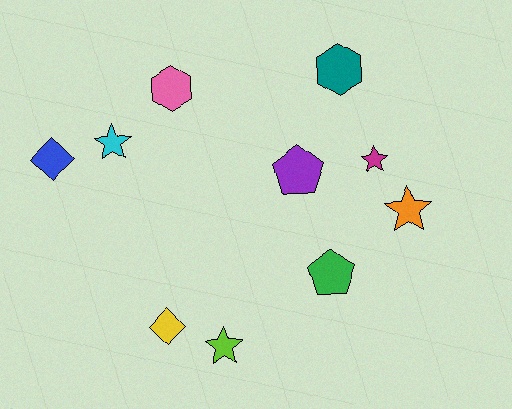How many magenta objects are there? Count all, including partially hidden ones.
There is 1 magenta object.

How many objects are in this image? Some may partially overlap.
There are 10 objects.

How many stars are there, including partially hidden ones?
There are 4 stars.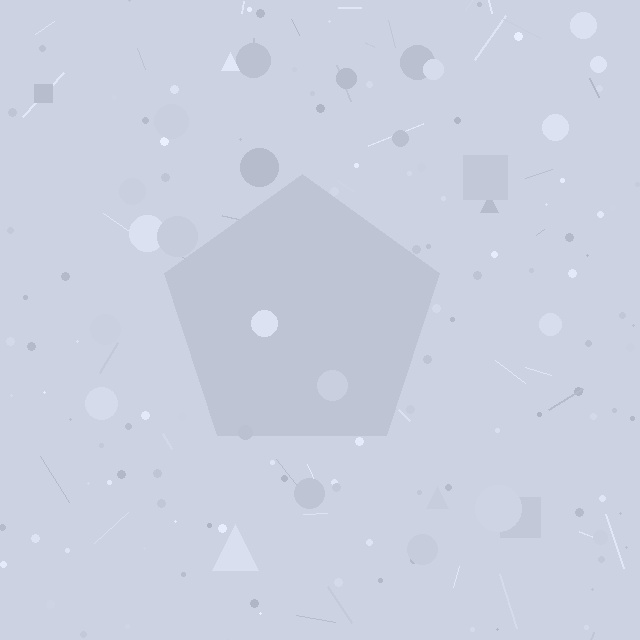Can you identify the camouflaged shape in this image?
The camouflaged shape is a pentagon.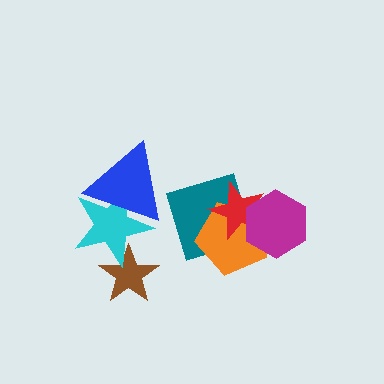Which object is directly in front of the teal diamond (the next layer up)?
The orange pentagon is directly in front of the teal diamond.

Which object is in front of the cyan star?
The blue triangle is in front of the cyan star.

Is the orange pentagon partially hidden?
Yes, it is partially covered by another shape.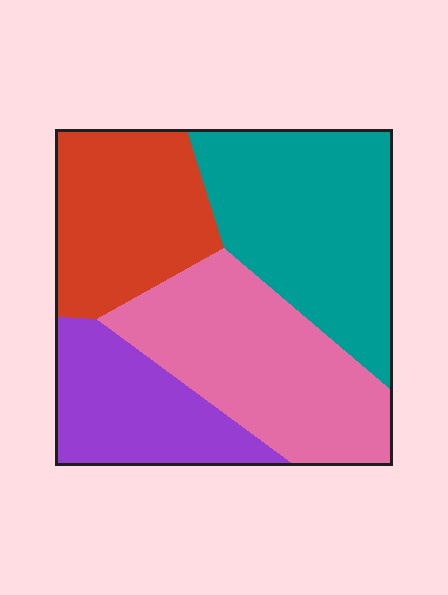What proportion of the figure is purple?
Purple takes up between a sixth and a third of the figure.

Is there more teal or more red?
Teal.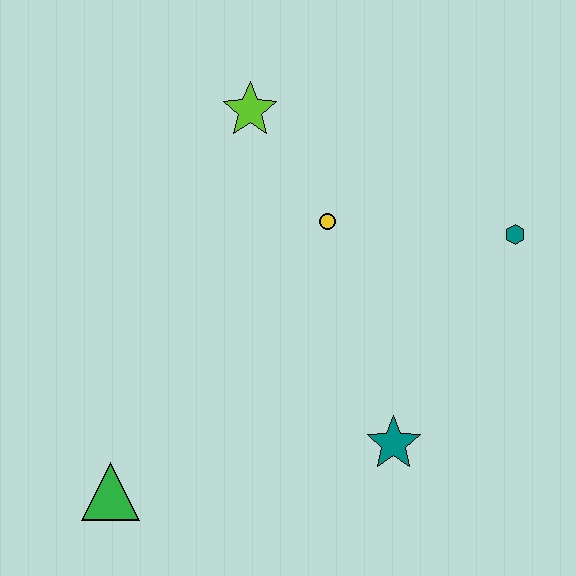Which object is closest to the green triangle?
The teal star is closest to the green triangle.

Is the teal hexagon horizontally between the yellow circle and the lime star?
No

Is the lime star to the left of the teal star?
Yes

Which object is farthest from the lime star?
The green triangle is farthest from the lime star.